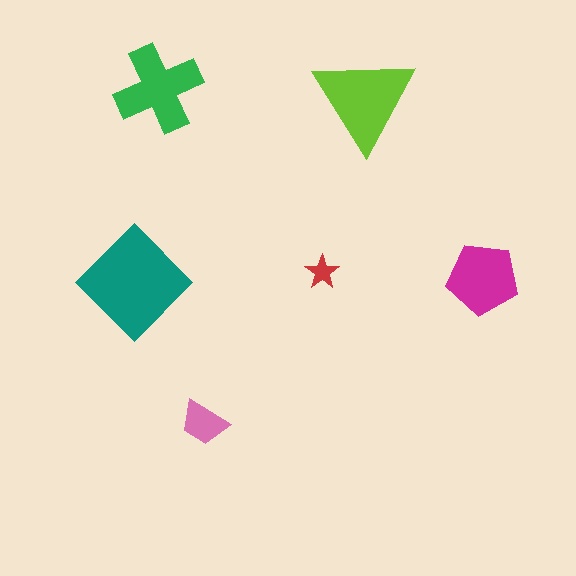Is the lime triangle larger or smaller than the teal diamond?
Smaller.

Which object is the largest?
The teal diamond.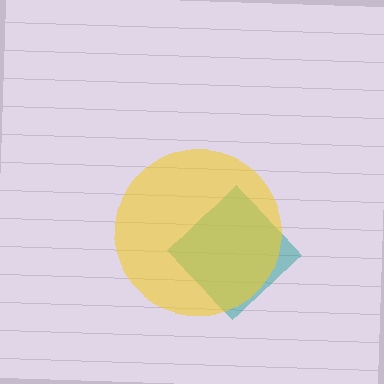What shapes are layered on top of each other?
The layered shapes are: a teal diamond, a yellow circle.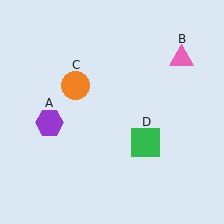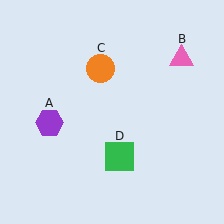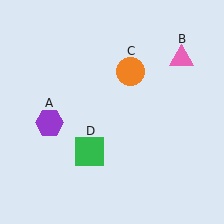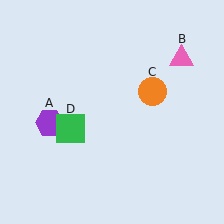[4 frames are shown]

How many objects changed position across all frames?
2 objects changed position: orange circle (object C), green square (object D).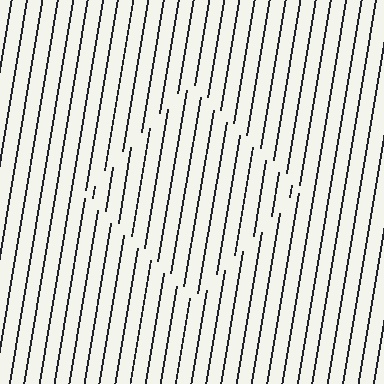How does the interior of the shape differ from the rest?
The interior of the shape contains the same grating, shifted by half a period — the contour is defined by the phase discontinuity where line-ends from the inner and outer gratings abut.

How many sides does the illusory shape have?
4 sides — the line-ends trace a square.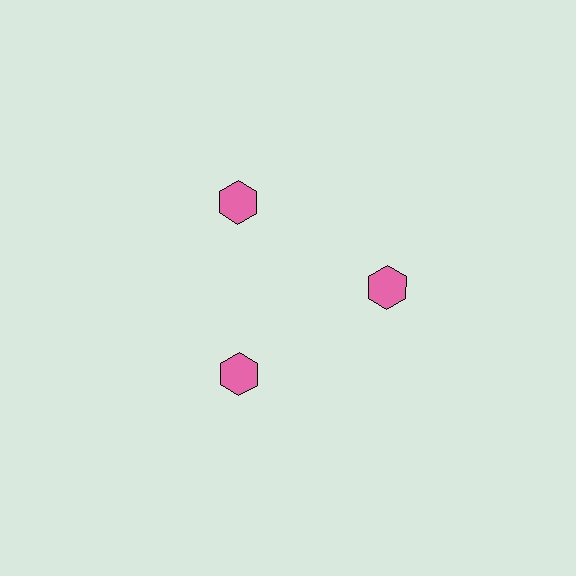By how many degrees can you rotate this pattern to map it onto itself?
The pattern maps onto itself every 120 degrees of rotation.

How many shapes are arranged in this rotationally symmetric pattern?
There are 3 shapes, arranged in 3 groups of 1.